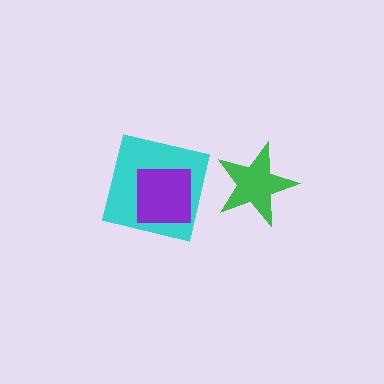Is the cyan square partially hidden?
Yes, it is partially covered by another shape.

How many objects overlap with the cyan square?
1 object overlaps with the cyan square.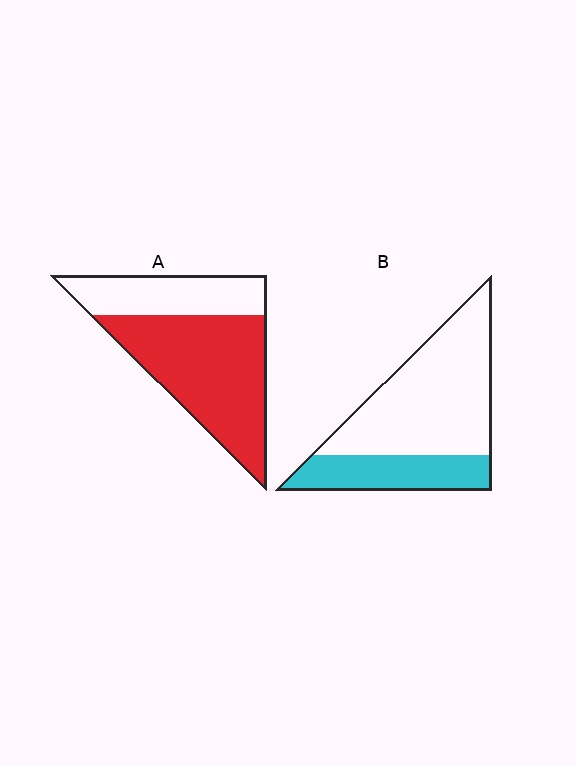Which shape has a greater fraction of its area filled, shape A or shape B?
Shape A.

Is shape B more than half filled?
No.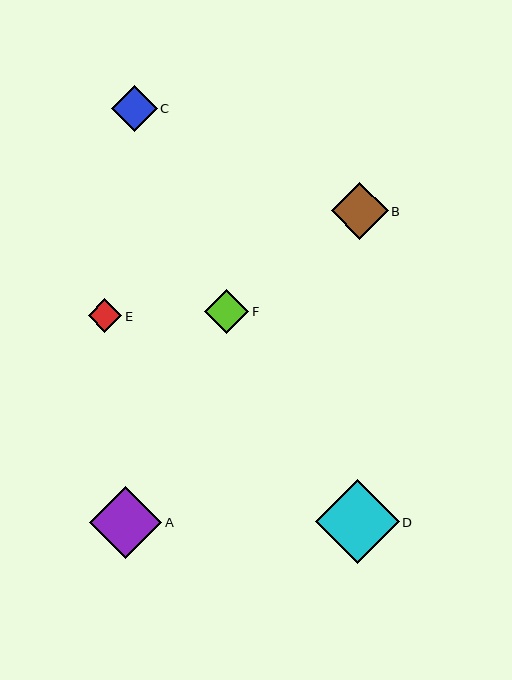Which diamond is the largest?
Diamond D is the largest with a size of approximately 84 pixels.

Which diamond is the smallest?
Diamond E is the smallest with a size of approximately 34 pixels.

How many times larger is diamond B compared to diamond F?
Diamond B is approximately 1.3 times the size of diamond F.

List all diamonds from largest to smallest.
From largest to smallest: D, A, B, C, F, E.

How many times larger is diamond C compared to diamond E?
Diamond C is approximately 1.3 times the size of diamond E.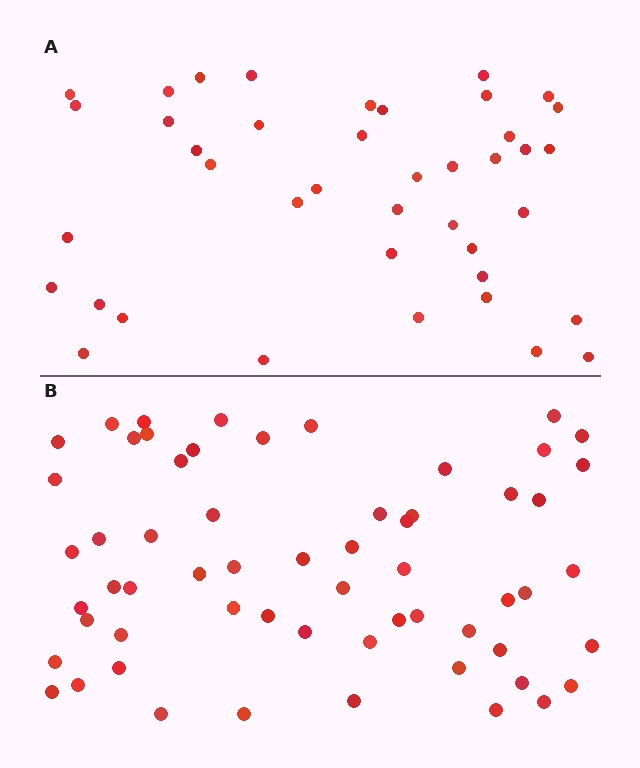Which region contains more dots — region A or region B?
Region B (the bottom region) has more dots.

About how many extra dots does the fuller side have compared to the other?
Region B has approximately 20 more dots than region A.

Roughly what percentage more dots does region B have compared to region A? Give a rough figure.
About 45% more.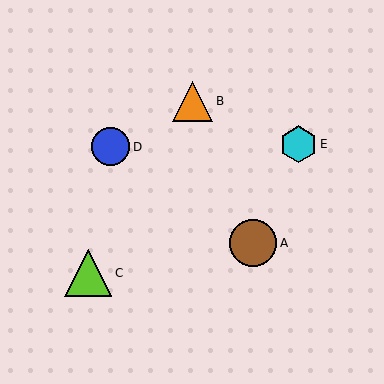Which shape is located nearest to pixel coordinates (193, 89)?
The orange triangle (labeled B) at (193, 101) is nearest to that location.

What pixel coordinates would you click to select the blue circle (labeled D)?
Click at (111, 147) to select the blue circle D.